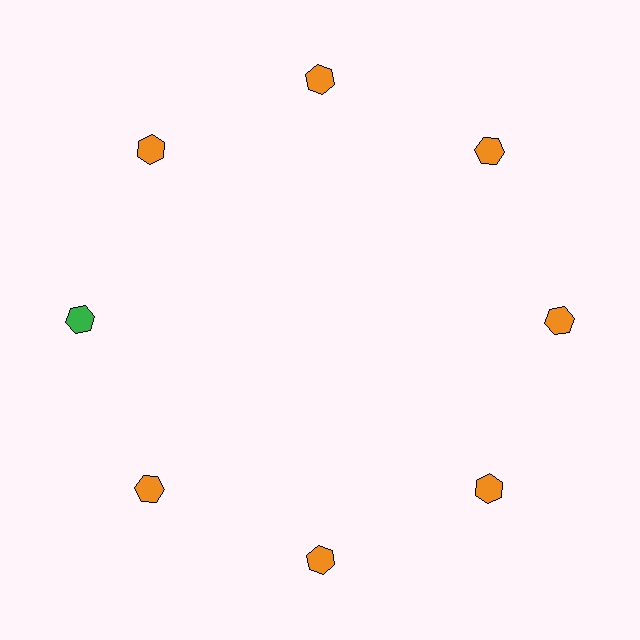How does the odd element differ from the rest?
It has a different color: green instead of orange.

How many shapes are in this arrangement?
There are 8 shapes arranged in a ring pattern.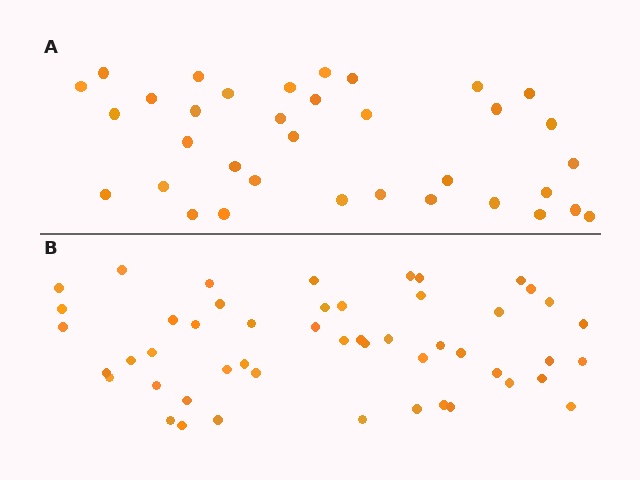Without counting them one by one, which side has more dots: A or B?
Region B (the bottom region) has more dots.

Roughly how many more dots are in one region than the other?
Region B has approximately 15 more dots than region A.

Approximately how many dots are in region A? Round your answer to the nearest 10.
About 40 dots. (The exact count is 35, which rounds to 40.)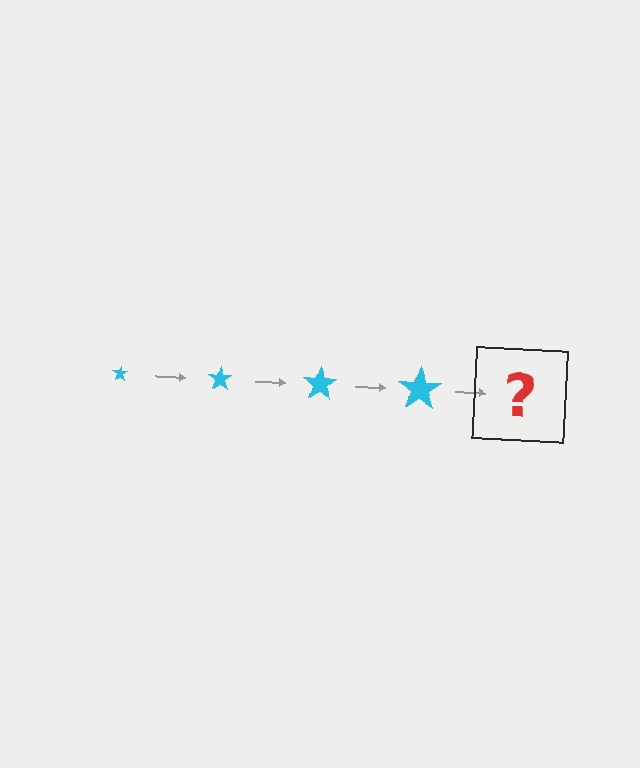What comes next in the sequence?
The next element should be a cyan star, larger than the previous one.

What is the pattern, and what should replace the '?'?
The pattern is that the star gets progressively larger each step. The '?' should be a cyan star, larger than the previous one.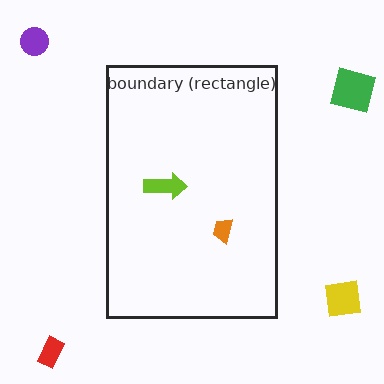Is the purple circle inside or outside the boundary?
Outside.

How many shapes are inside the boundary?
2 inside, 4 outside.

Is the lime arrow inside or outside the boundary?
Inside.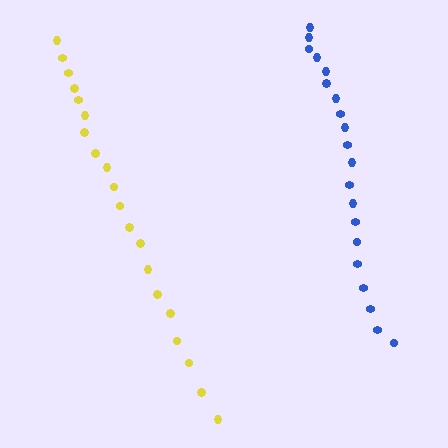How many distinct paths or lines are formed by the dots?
There are 2 distinct paths.